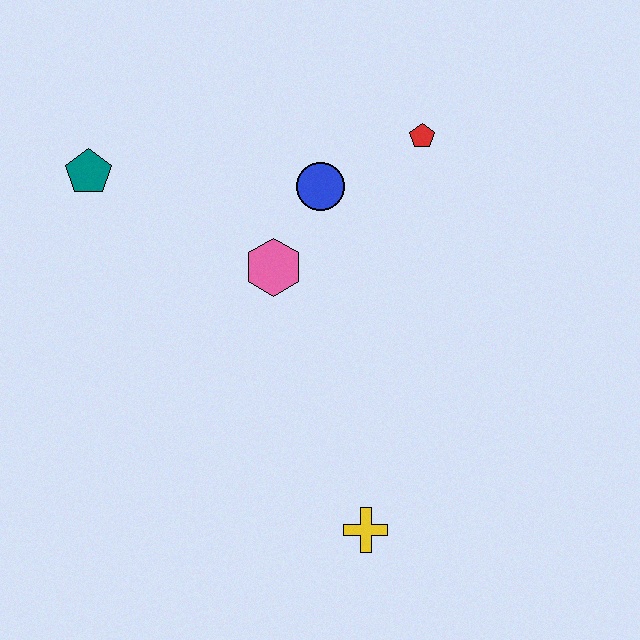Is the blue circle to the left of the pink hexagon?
No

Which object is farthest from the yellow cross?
The teal pentagon is farthest from the yellow cross.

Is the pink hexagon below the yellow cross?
No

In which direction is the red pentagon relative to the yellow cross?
The red pentagon is above the yellow cross.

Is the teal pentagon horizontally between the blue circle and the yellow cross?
No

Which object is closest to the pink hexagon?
The blue circle is closest to the pink hexagon.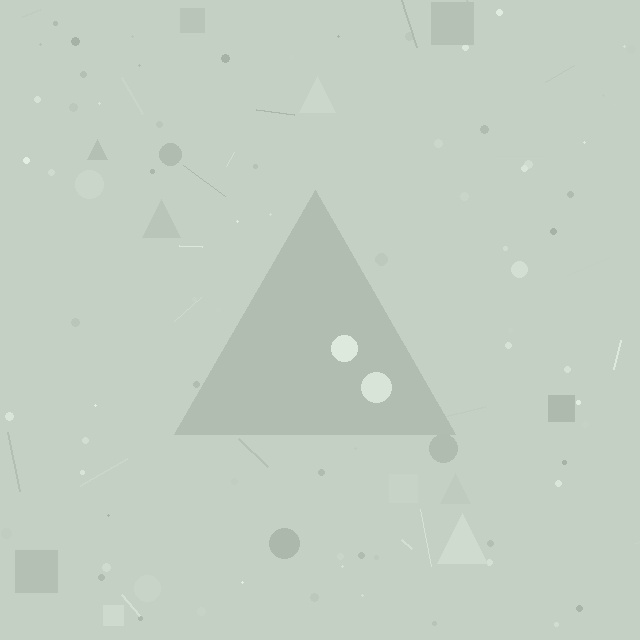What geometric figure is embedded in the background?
A triangle is embedded in the background.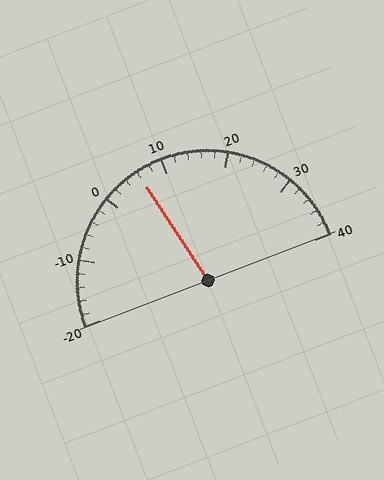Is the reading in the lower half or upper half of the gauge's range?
The reading is in the lower half of the range (-20 to 40).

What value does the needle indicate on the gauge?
The needle indicates approximately 6.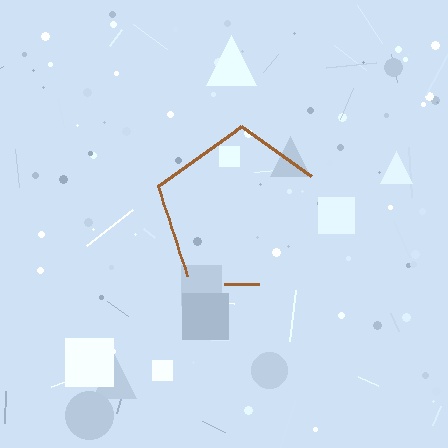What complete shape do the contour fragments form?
The contour fragments form a pentagon.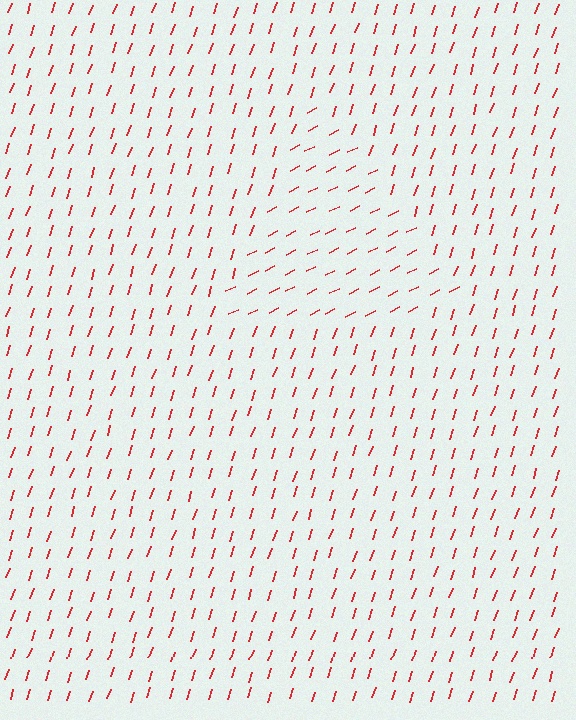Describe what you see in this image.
The image is filled with small red line segments. A triangle region in the image has lines oriented differently from the surrounding lines, creating a visible texture boundary.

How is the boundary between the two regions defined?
The boundary is defined purely by a change in line orientation (approximately 45 degrees difference). All lines are the same color and thickness.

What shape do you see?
I see a triangle.